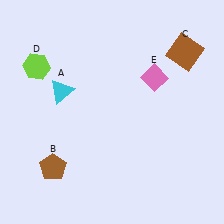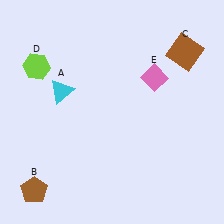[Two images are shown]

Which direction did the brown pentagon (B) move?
The brown pentagon (B) moved down.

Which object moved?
The brown pentagon (B) moved down.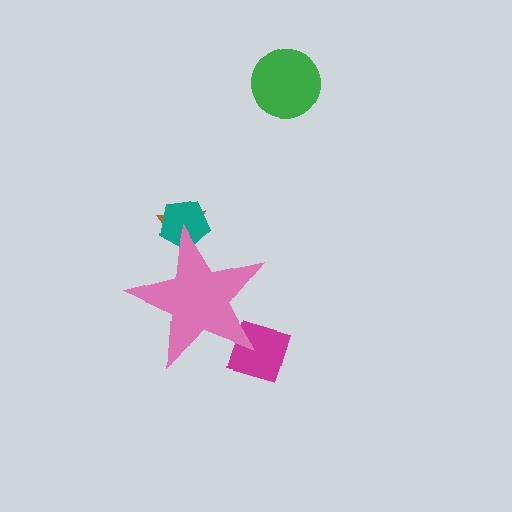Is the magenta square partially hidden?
Yes, the magenta square is partially hidden behind the pink star.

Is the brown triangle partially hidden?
Yes, the brown triangle is partially hidden behind the pink star.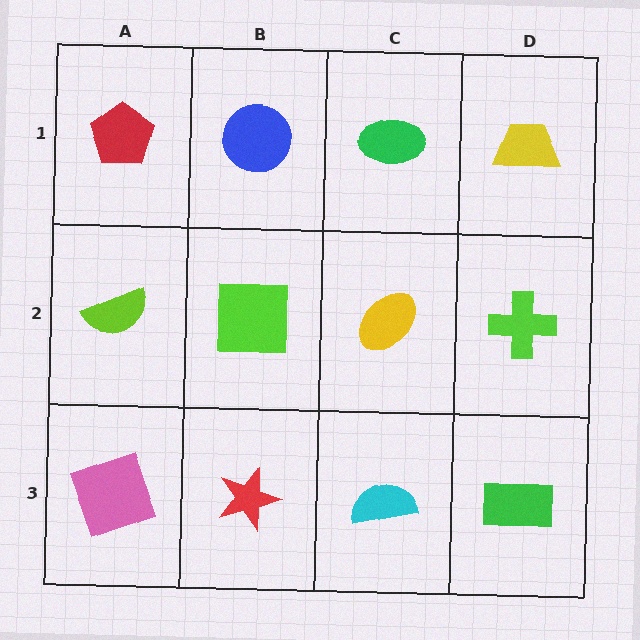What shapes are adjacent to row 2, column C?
A green ellipse (row 1, column C), a cyan semicircle (row 3, column C), a lime square (row 2, column B), a lime cross (row 2, column D).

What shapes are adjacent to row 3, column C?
A yellow ellipse (row 2, column C), a red star (row 3, column B), a green rectangle (row 3, column D).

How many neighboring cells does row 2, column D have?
3.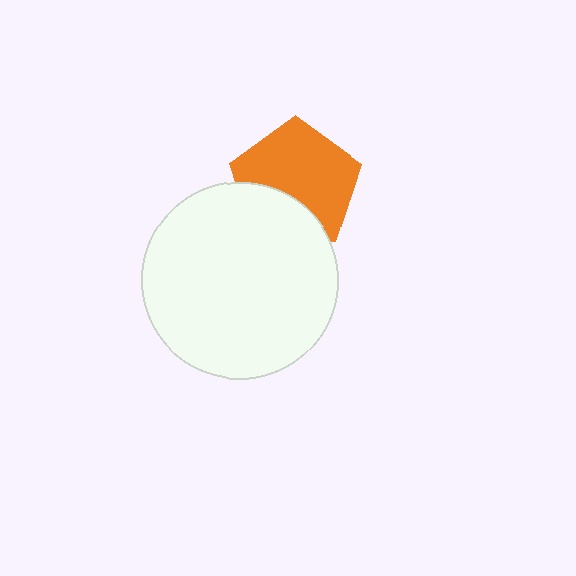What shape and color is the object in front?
The object in front is a white circle.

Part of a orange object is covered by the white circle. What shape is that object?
It is a pentagon.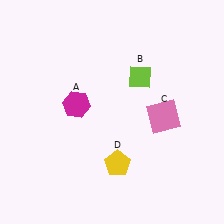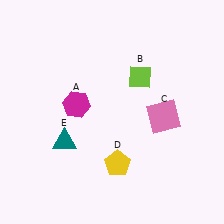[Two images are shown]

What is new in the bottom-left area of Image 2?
A teal triangle (E) was added in the bottom-left area of Image 2.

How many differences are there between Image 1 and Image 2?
There is 1 difference between the two images.